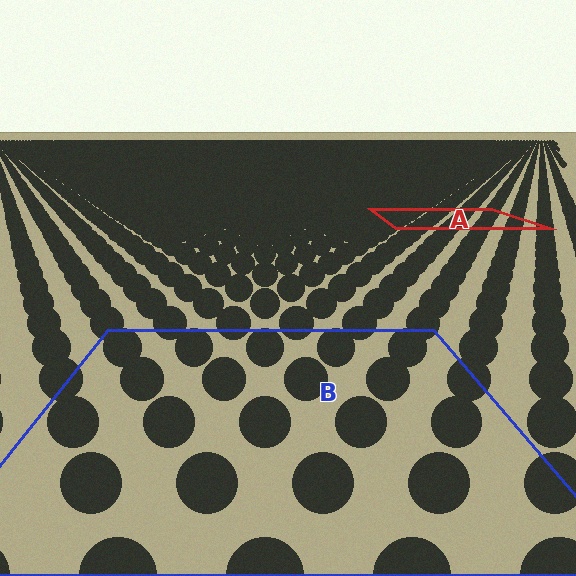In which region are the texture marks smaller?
The texture marks are smaller in region A, because it is farther away.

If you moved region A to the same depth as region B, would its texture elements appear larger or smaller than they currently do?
They would appear larger. At a closer depth, the same texture elements are projected at a bigger on-screen size.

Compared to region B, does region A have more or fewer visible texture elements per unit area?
Region A has more texture elements per unit area — they are packed more densely because it is farther away.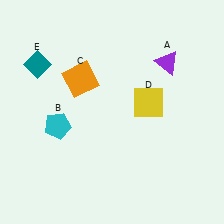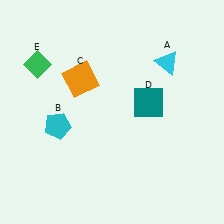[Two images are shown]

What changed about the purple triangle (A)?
In Image 1, A is purple. In Image 2, it changed to cyan.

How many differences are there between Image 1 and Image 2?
There are 3 differences between the two images.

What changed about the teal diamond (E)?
In Image 1, E is teal. In Image 2, it changed to green.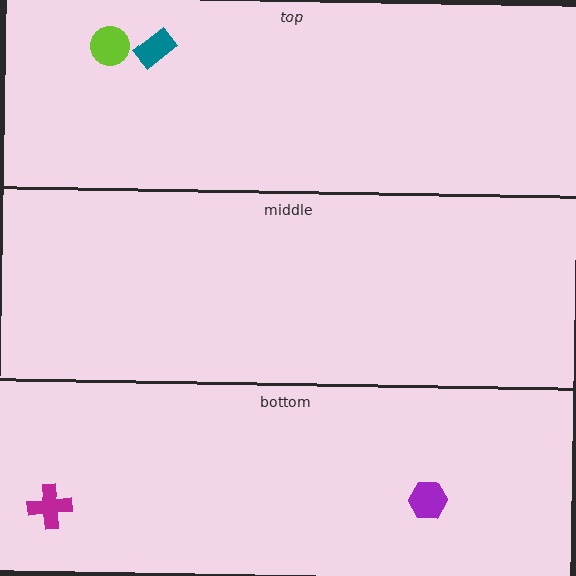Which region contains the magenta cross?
The bottom region.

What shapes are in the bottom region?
The magenta cross, the purple hexagon.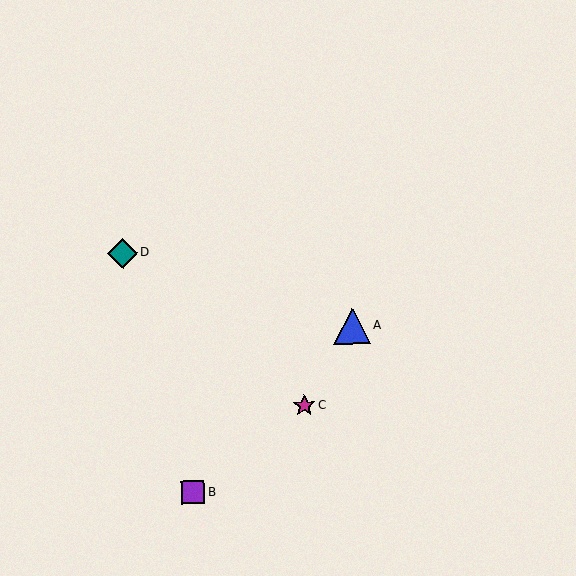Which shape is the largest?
The blue triangle (labeled A) is the largest.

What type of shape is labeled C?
Shape C is a magenta star.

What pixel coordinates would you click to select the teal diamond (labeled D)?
Click at (122, 253) to select the teal diamond D.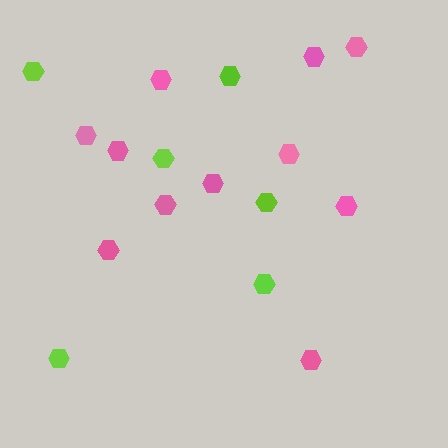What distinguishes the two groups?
There are 2 groups: one group of lime hexagons (6) and one group of pink hexagons (11).